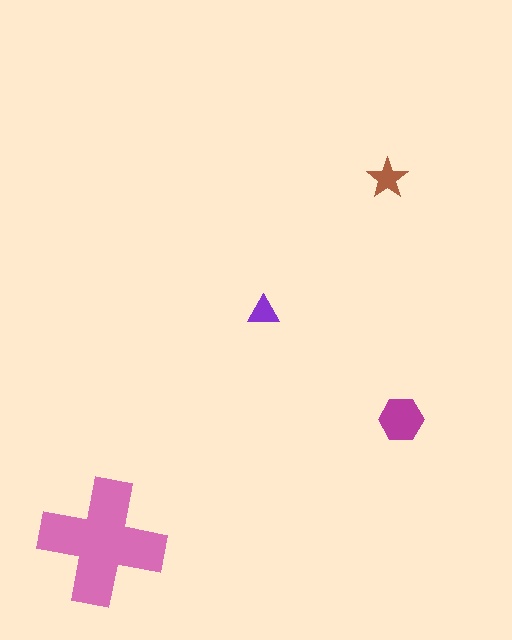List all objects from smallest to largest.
The purple triangle, the brown star, the magenta hexagon, the pink cross.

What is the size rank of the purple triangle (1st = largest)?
4th.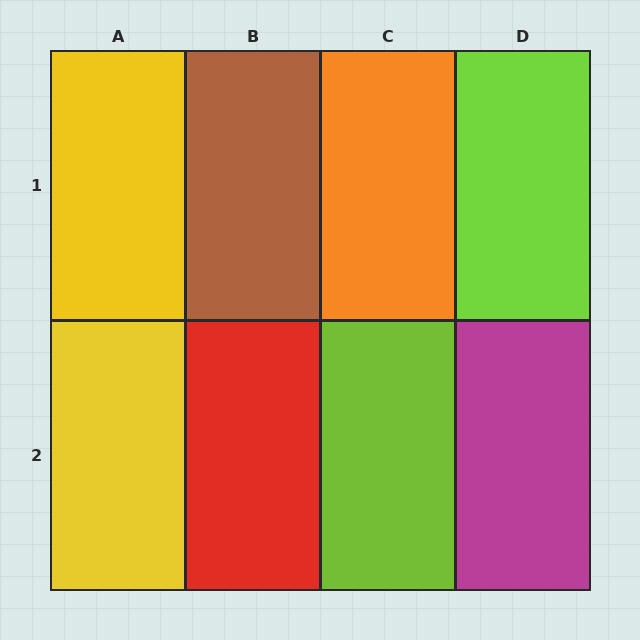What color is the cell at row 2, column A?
Yellow.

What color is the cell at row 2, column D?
Magenta.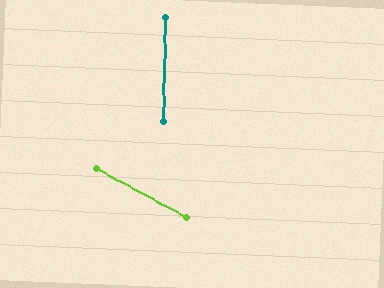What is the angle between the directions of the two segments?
Approximately 63 degrees.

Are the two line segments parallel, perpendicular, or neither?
Neither parallel nor perpendicular — they differ by about 63°.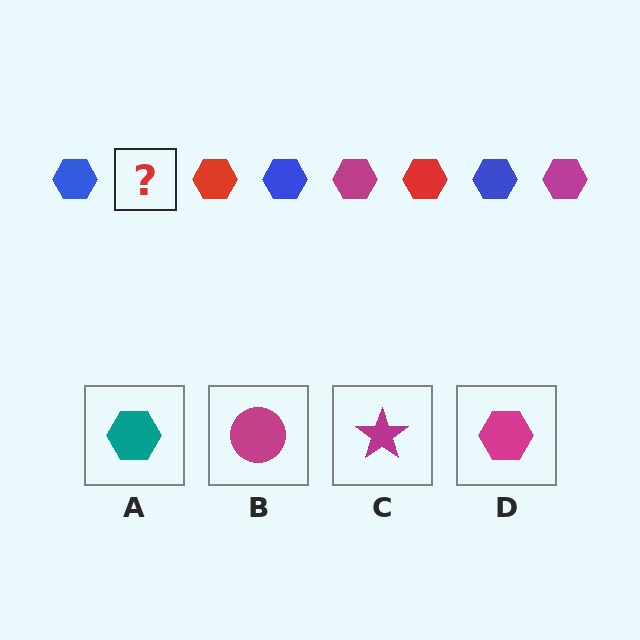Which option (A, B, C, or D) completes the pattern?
D.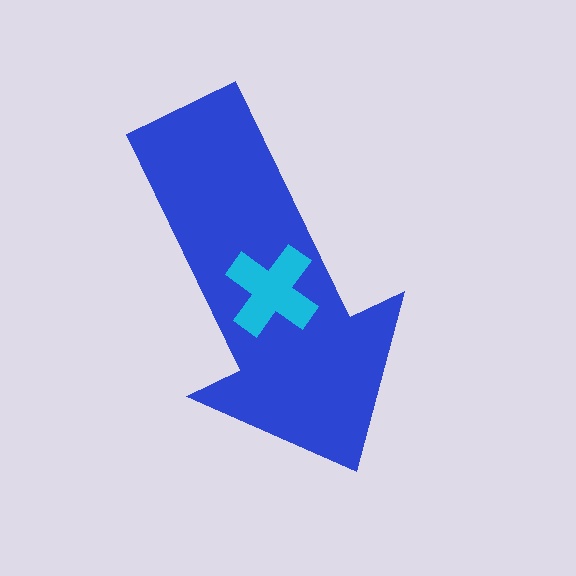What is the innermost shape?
The cyan cross.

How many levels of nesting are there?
2.